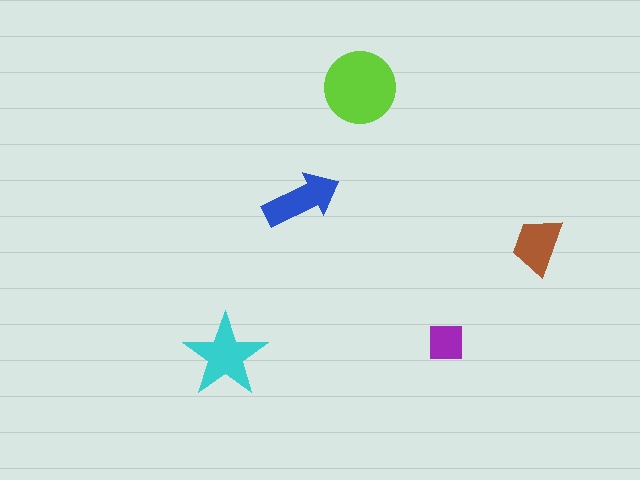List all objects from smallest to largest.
The purple square, the brown trapezoid, the blue arrow, the cyan star, the lime circle.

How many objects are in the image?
There are 5 objects in the image.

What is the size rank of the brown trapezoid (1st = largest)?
4th.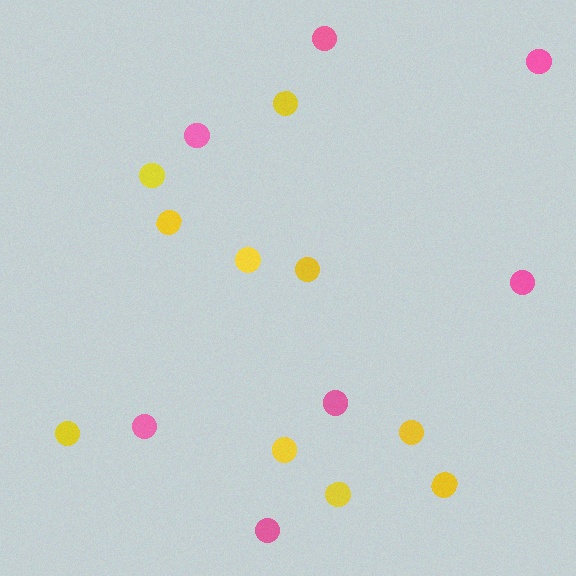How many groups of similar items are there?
There are 2 groups: one group of yellow circles (10) and one group of pink circles (7).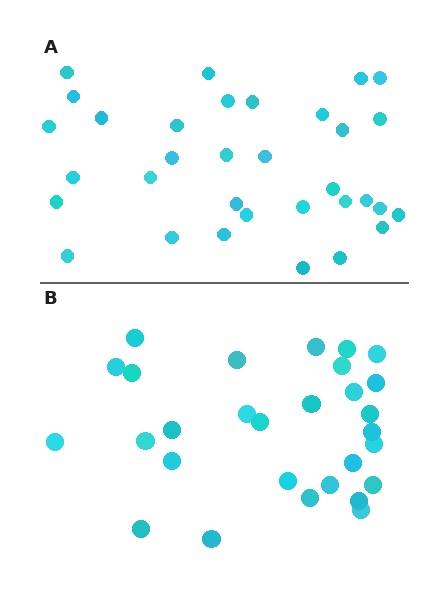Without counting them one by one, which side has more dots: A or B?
Region A (the top region) has more dots.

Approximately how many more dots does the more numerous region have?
Region A has about 4 more dots than region B.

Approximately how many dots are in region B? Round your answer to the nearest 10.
About 30 dots. (The exact count is 29, which rounds to 30.)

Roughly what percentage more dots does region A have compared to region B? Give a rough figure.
About 15% more.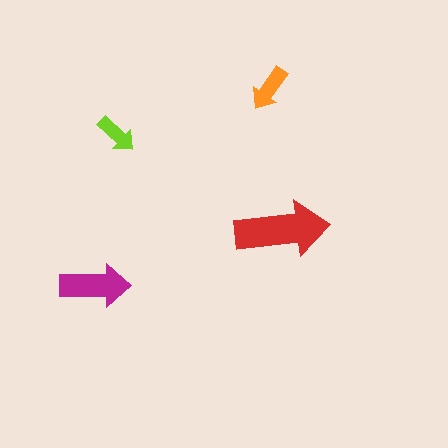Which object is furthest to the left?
The magenta arrow is leftmost.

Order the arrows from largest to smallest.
the red one, the magenta one, the orange one, the lime one.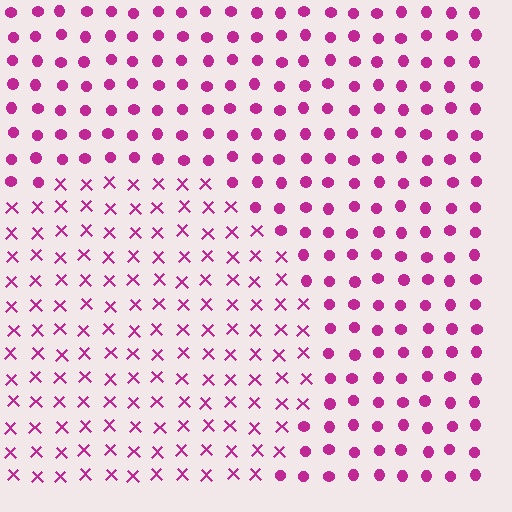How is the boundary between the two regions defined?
The boundary is defined by a change in element shape: X marks inside vs. circles outside. All elements share the same color and spacing.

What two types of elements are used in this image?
The image uses X marks inside the circle region and circles outside it.